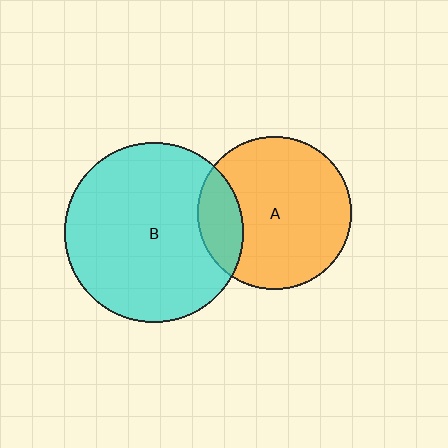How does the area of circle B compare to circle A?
Approximately 1.4 times.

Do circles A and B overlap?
Yes.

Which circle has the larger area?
Circle B (cyan).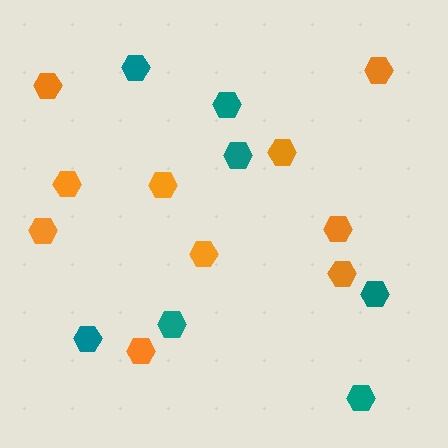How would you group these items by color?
There are 2 groups: one group of teal hexagons (7) and one group of orange hexagons (10).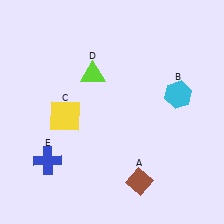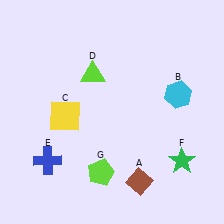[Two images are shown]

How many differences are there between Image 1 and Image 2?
There are 2 differences between the two images.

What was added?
A green star (F), a lime pentagon (G) were added in Image 2.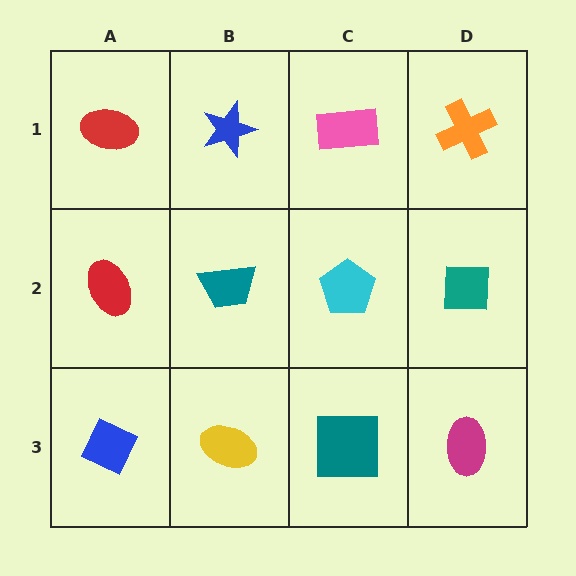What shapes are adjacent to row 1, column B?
A teal trapezoid (row 2, column B), a red ellipse (row 1, column A), a pink rectangle (row 1, column C).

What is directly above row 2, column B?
A blue star.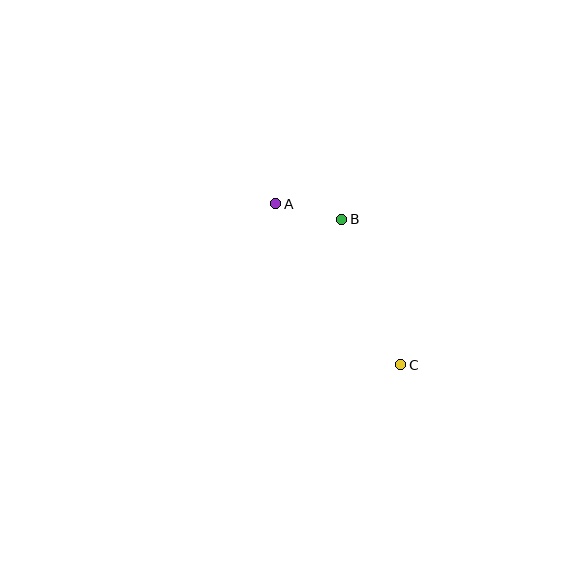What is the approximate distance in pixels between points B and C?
The distance between B and C is approximately 157 pixels.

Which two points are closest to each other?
Points A and B are closest to each other.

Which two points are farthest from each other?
Points A and C are farthest from each other.